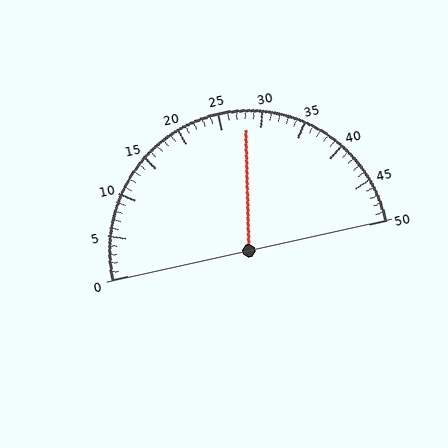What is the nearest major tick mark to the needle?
The nearest major tick mark is 30.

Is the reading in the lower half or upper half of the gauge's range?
The reading is in the upper half of the range (0 to 50).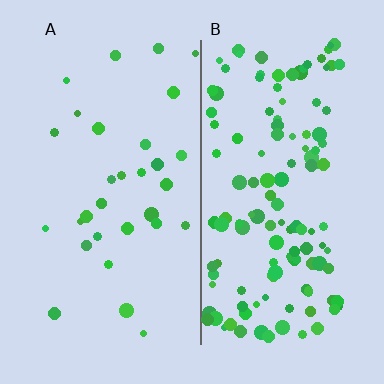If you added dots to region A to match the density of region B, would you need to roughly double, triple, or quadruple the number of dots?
Approximately quadruple.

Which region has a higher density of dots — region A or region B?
B (the right).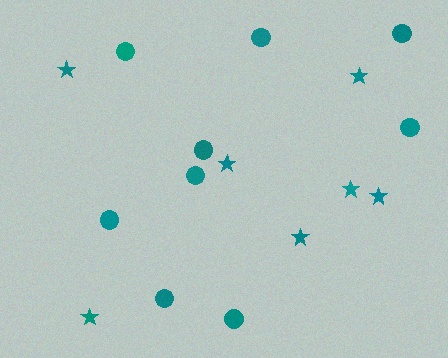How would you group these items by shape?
There are 2 groups: one group of circles (9) and one group of stars (7).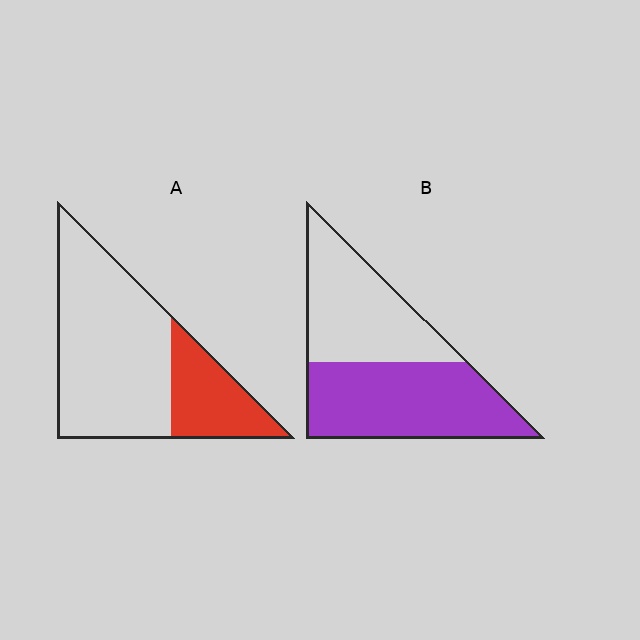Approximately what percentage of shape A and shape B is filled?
A is approximately 25% and B is approximately 55%.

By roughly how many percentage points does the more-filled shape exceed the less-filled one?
By roughly 25 percentage points (B over A).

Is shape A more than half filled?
No.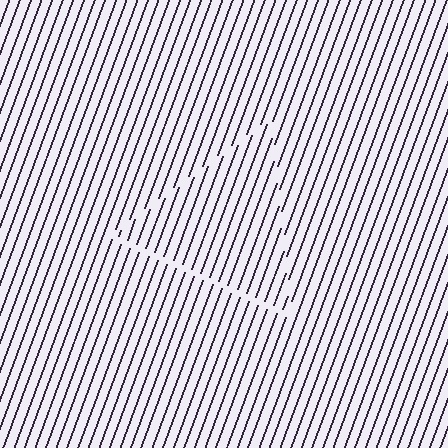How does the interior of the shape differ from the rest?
The interior of the shape contains the same grating, shifted by half a period — the contour is defined by the phase discontinuity where line-ends from the inner and outer gratings abut.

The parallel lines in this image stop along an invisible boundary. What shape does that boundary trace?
An illusory triangle. The interior of the shape contains the same grating, shifted by half a period — the contour is defined by the phase discontinuity where line-ends from the inner and outer gratings abut.